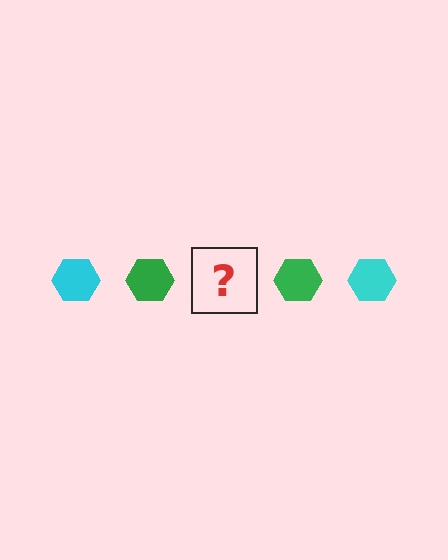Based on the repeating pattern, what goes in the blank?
The blank should be a cyan hexagon.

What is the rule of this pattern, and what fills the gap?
The rule is that the pattern cycles through cyan, green hexagons. The gap should be filled with a cyan hexagon.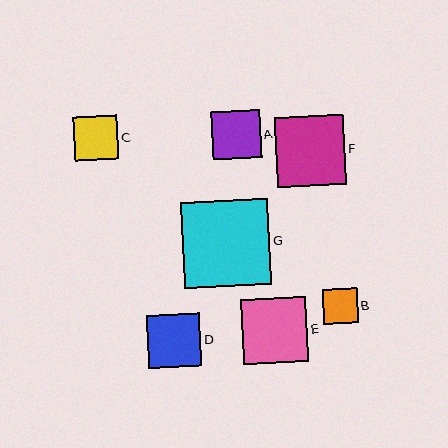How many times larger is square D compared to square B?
Square D is approximately 1.5 times the size of square B.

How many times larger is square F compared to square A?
Square F is approximately 1.4 times the size of square A.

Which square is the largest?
Square G is the largest with a size of approximately 87 pixels.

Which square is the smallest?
Square B is the smallest with a size of approximately 35 pixels.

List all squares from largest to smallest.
From largest to smallest: G, F, E, D, A, C, B.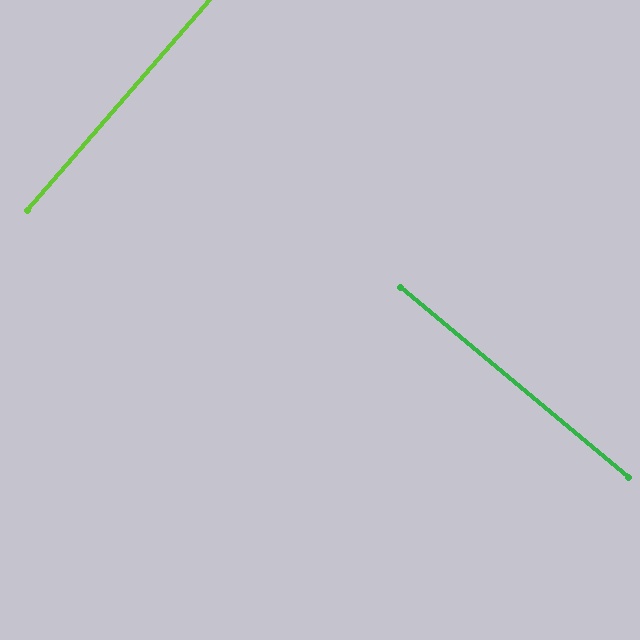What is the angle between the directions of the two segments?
Approximately 89 degrees.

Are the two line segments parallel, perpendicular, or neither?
Perpendicular — they meet at approximately 89°.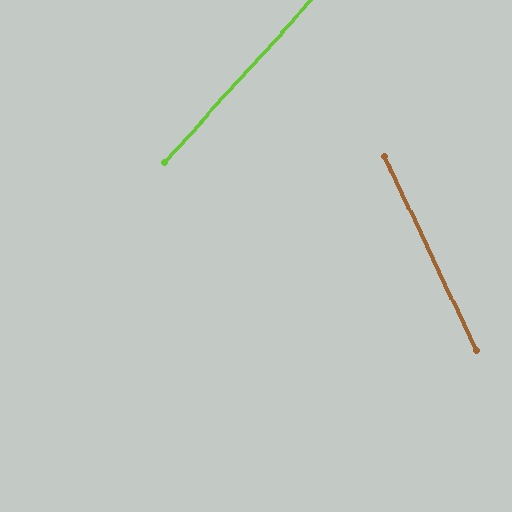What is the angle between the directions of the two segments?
Approximately 67 degrees.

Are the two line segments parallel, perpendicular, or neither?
Neither parallel nor perpendicular — they differ by about 67°.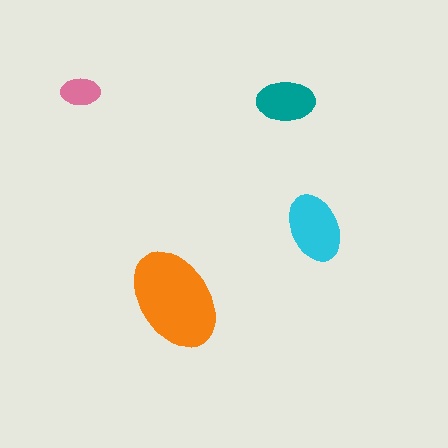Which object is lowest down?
The orange ellipse is bottommost.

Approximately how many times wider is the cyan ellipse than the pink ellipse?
About 2 times wider.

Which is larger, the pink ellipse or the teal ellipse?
The teal one.